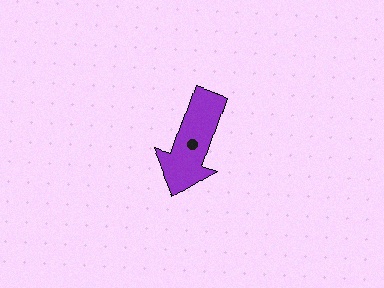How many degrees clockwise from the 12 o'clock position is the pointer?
Approximately 199 degrees.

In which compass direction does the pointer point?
South.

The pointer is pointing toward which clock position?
Roughly 7 o'clock.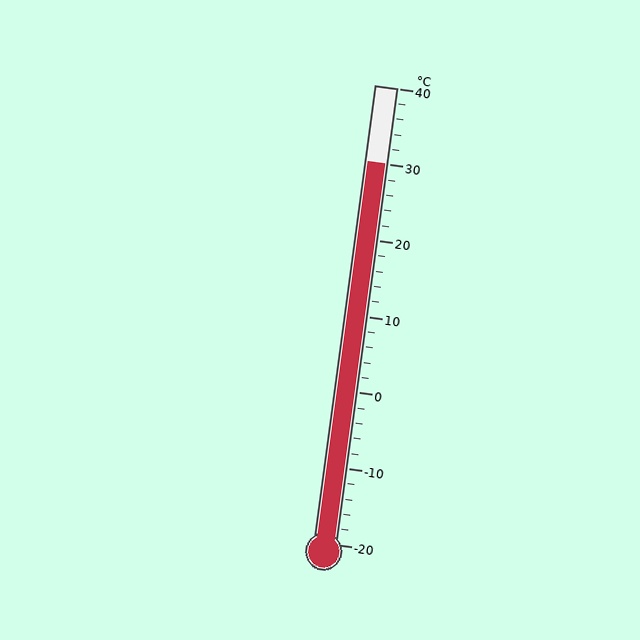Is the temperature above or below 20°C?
The temperature is above 20°C.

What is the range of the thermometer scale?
The thermometer scale ranges from -20°C to 40°C.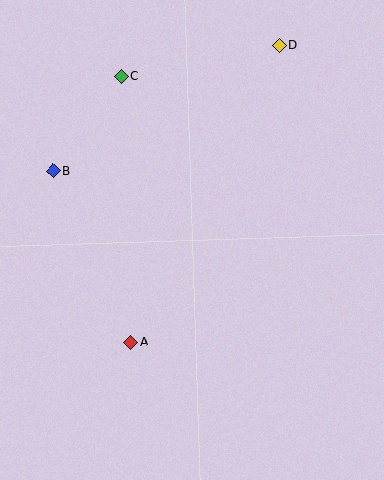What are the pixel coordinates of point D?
Point D is at (279, 46).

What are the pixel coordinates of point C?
Point C is at (121, 77).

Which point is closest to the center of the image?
Point A at (131, 342) is closest to the center.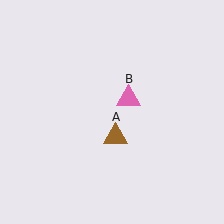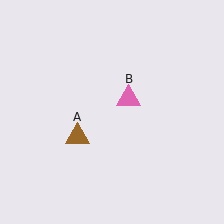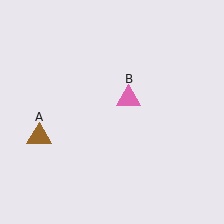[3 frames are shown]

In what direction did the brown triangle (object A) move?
The brown triangle (object A) moved left.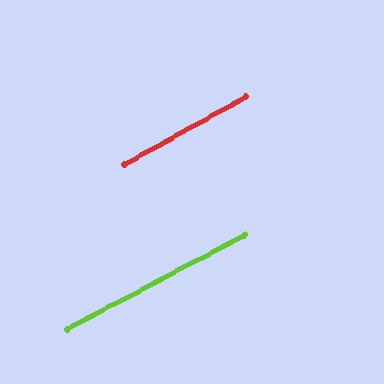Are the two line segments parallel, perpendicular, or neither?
Parallel — their directions differ by only 0.8°.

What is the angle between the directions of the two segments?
Approximately 1 degree.